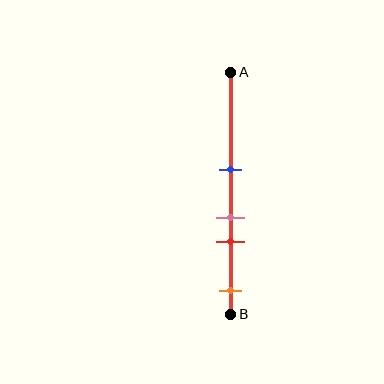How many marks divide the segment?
There are 4 marks dividing the segment.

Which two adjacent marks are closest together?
The pink and red marks are the closest adjacent pair.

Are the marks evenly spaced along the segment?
No, the marks are not evenly spaced.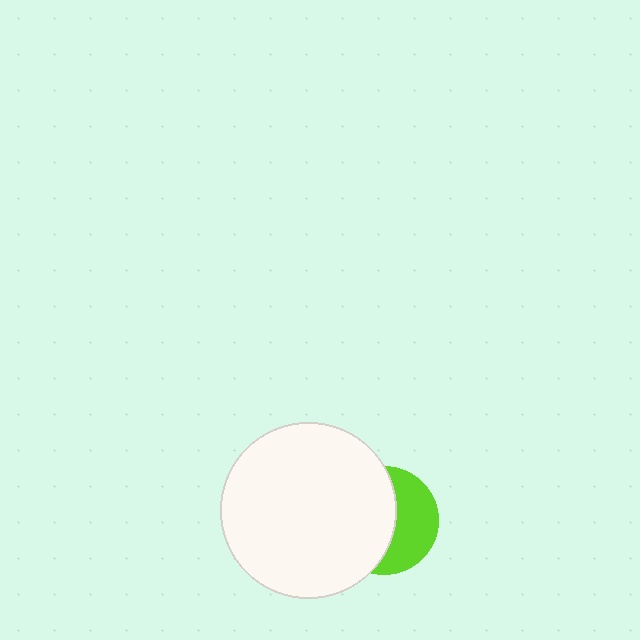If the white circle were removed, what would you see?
You would see the complete lime circle.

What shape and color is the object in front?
The object in front is a white circle.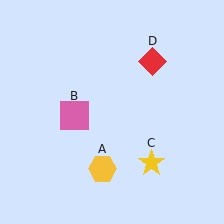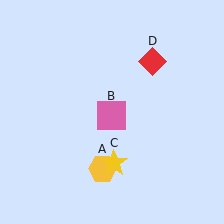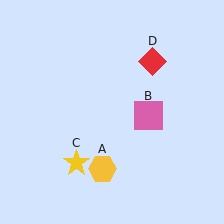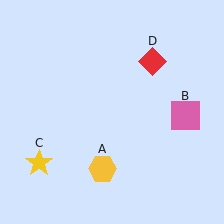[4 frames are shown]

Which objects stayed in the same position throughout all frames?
Yellow hexagon (object A) and red diamond (object D) remained stationary.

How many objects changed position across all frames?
2 objects changed position: pink square (object B), yellow star (object C).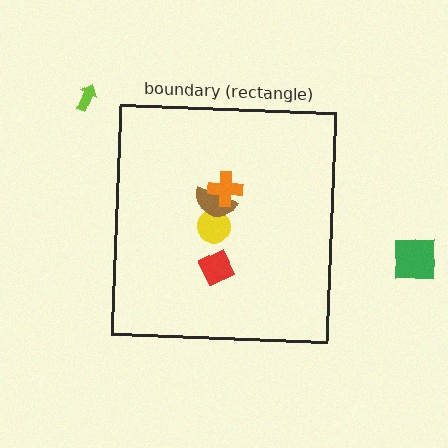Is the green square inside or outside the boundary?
Outside.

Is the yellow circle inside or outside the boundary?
Inside.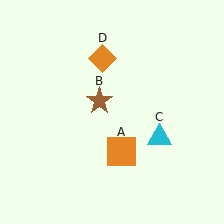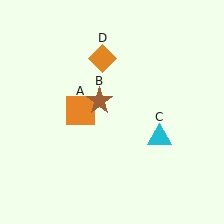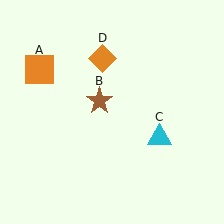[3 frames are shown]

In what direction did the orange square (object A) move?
The orange square (object A) moved up and to the left.